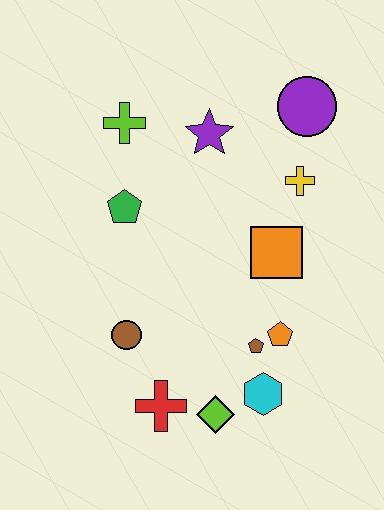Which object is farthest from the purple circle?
The red cross is farthest from the purple circle.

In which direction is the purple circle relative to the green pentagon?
The purple circle is to the right of the green pentagon.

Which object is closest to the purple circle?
The yellow cross is closest to the purple circle.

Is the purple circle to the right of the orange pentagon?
Yes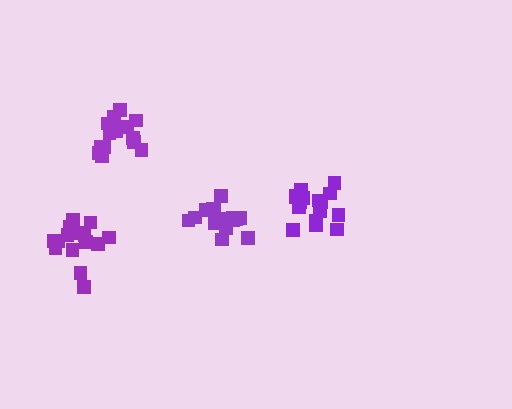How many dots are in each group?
Group 1: 16 dots, Group 2: 17 dots, Group 3: 15 dots, Group 4: 16 dots (64 total).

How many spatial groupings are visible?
There are 4 spatial groupings.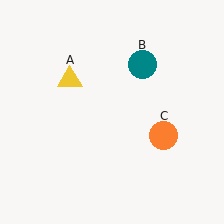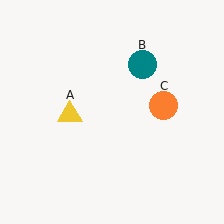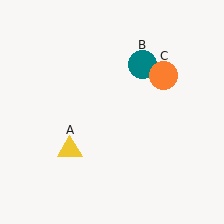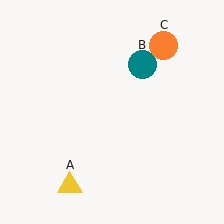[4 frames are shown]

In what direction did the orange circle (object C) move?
The orange circle (object C) moved up.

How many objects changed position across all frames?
2 objects changed position: yellow triangle (object A), orange circle (object C).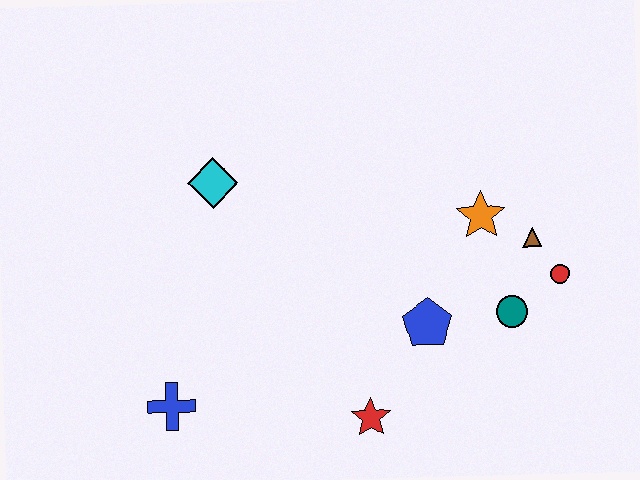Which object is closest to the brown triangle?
The red circle is closest to the brown triangle.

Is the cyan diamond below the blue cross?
No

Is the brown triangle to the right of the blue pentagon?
Yes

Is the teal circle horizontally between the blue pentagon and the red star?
No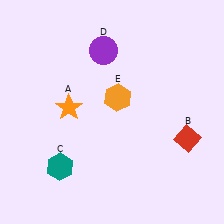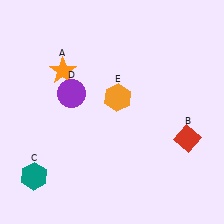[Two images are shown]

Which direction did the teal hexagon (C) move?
The teal hexagon (C) moved left.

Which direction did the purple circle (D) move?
The purple circle (D) moved down.